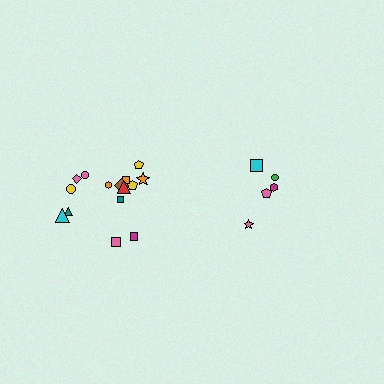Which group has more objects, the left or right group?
The left group.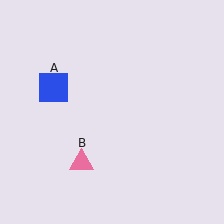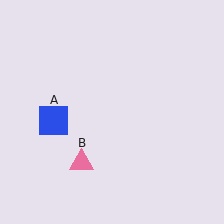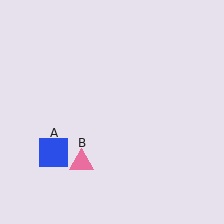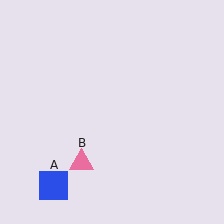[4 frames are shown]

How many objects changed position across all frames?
1 object changed position: blue square (object A).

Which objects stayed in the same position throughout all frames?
Pink triangle (object B) remained stationary.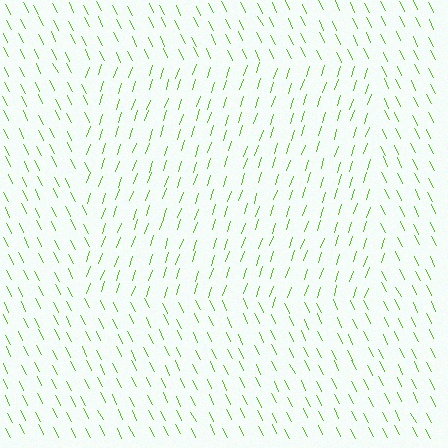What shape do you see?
I see a rectangle.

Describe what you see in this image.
The image is filled with small lime line segments. A rectangle region in the image has lines oriented differently from the surrounding lines, creating a visible texture boundary.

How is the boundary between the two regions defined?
The boundary is defined purely by a change in line orientation (approximately 45 degrees difference). All lines are the same color and thickness.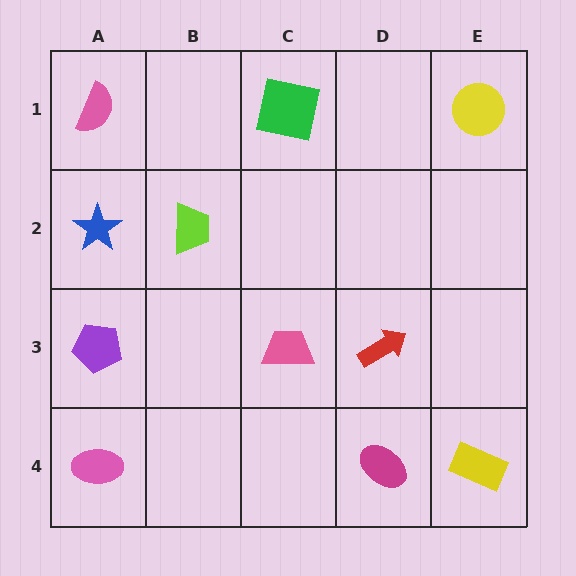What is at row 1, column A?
A pink semicircle.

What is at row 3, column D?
A red arrow.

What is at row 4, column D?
A magenta ellipse.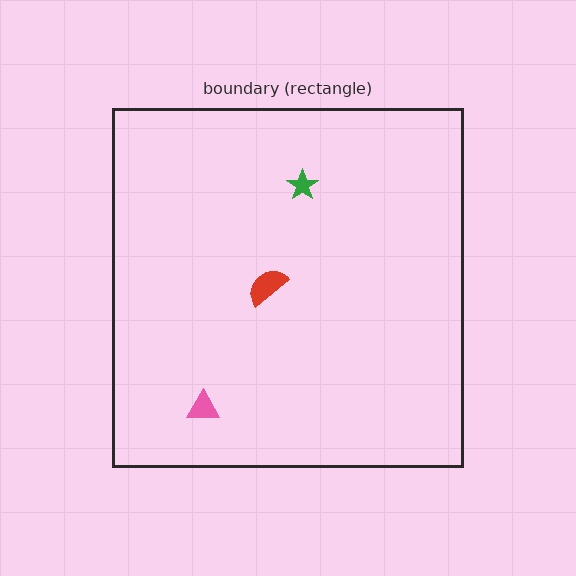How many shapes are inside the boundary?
3 inside, 0 outside.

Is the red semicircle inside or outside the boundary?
Inside.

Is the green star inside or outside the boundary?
Inside.